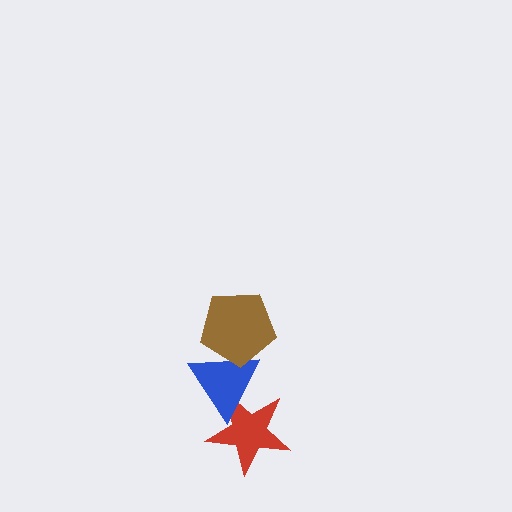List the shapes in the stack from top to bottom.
From top to bottom: the brown pentagon, the blue triangle, the red star.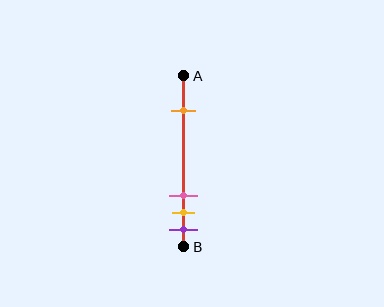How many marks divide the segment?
There are 4 marks dividing the segment.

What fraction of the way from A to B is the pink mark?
The pink mark is approximately 70% (0.7) of the way from A to B.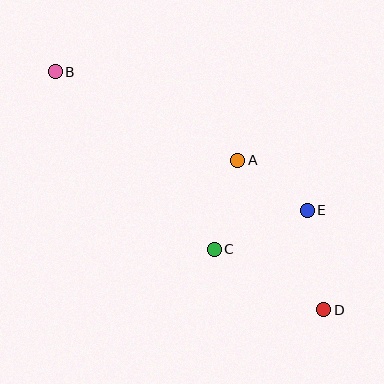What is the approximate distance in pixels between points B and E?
The distance between B and E is approximately 288 pixels.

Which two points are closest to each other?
Points A and E are closest to each other.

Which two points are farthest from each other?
Points B and D are farthest from each other.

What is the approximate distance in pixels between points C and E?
The distance between C and E is approximately 101 pixels.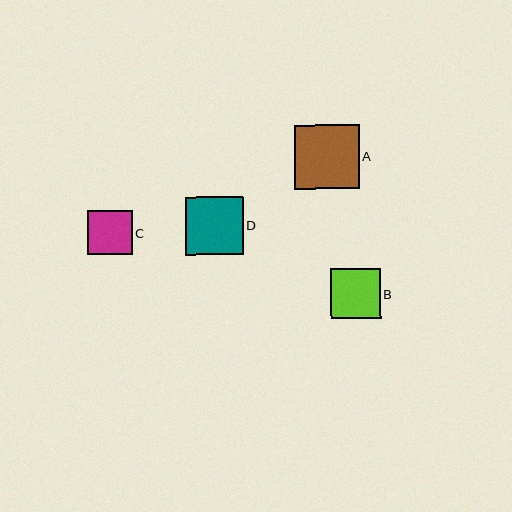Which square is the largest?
Square A is the largest with a size of approximately 65 pixels.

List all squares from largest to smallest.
From largest to smallest: A, D, B, C.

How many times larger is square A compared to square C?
Square A is approximately 1.5 times the size of square C.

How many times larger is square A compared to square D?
Square A is approximately 1.1 times the size of square D.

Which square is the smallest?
Square C is the smallest with a size of approximately 44 pixels.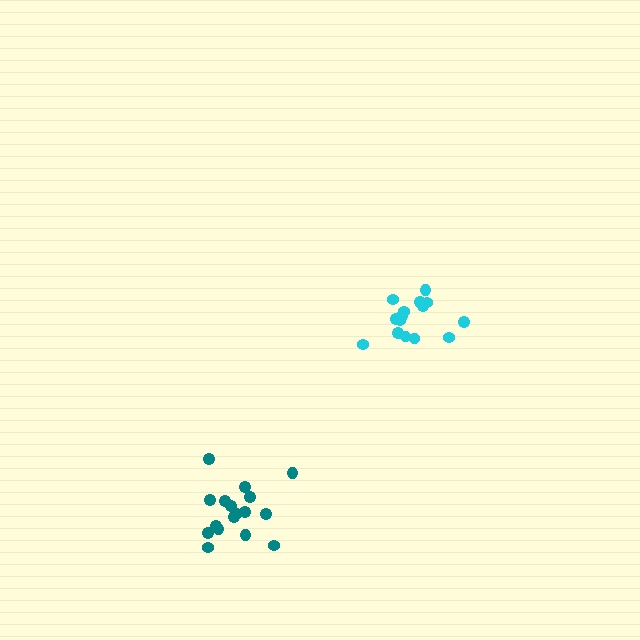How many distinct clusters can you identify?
There are 2 distinct clusters.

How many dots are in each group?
Group 1: 15 dots, Group 2: 17 dots (32 total).